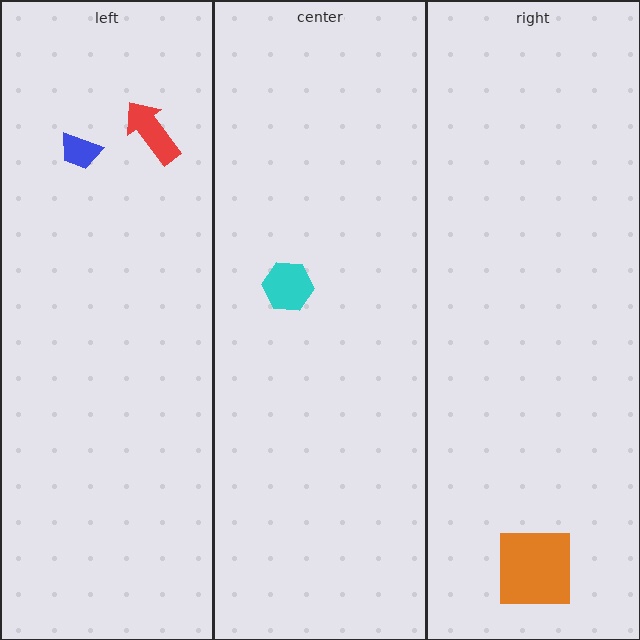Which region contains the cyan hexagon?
The center region.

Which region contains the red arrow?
The left region.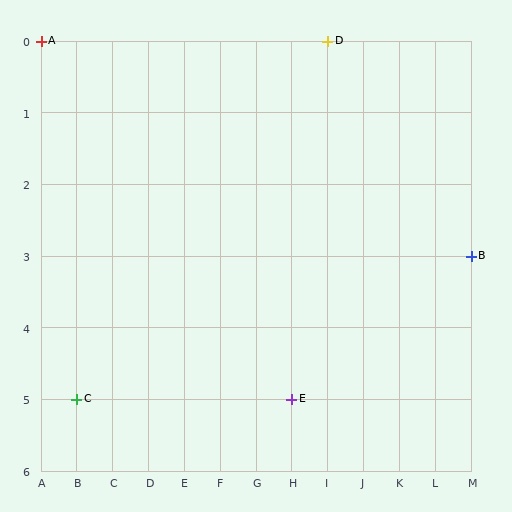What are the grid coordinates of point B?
Point B is at grid coordinates (M, 3).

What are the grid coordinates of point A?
Point A is at grid coordinates (A, 0).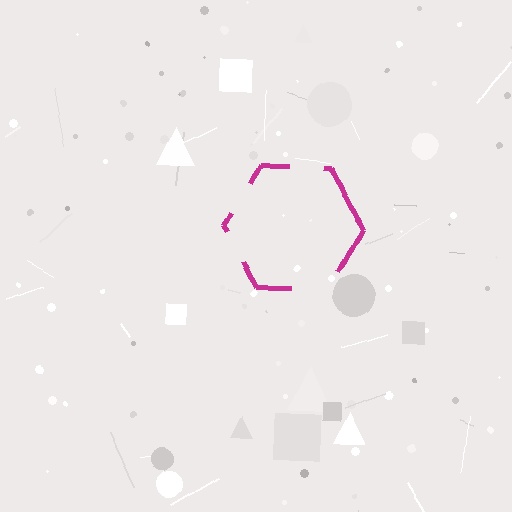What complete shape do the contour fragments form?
The contour fragments form a hexagon.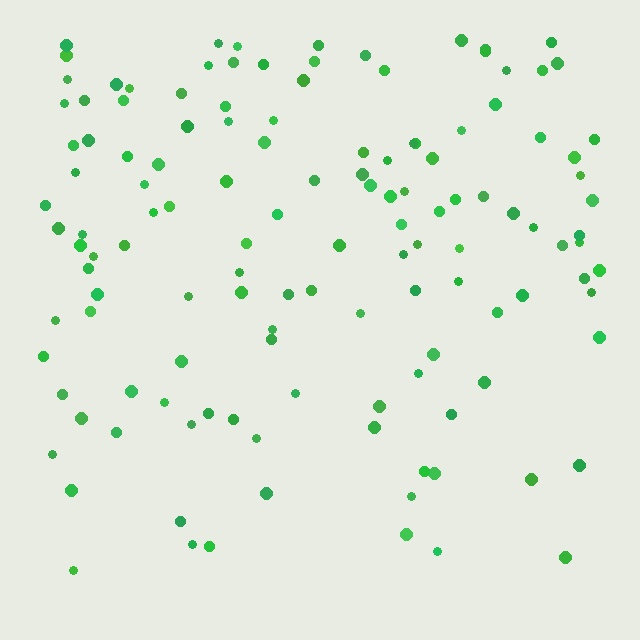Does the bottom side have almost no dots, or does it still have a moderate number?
Still a moderate number, just noticeably fewer than the top.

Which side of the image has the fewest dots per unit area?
The bottom.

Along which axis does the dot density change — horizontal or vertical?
Vertical.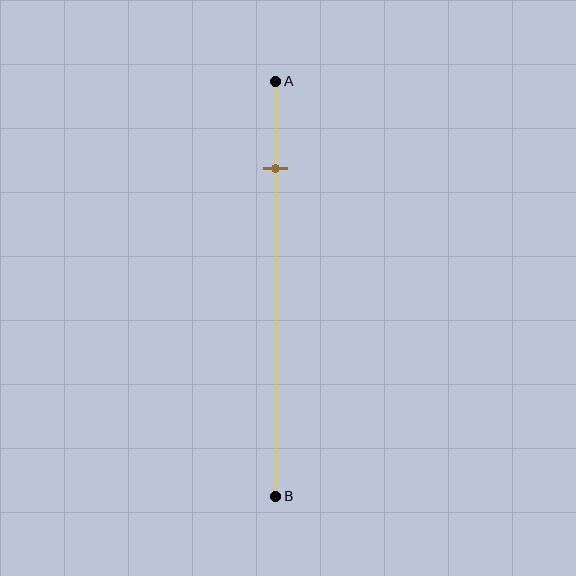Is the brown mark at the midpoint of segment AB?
No, the mark is at about 20% from A, not at the 50% midpoint.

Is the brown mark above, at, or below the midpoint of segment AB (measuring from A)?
The brown mark is above the midpoint of segment AB.